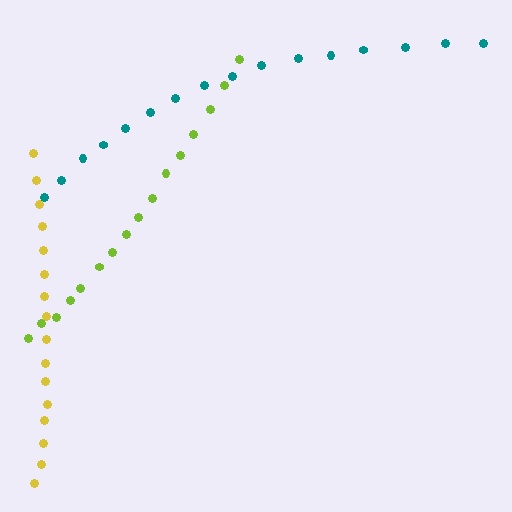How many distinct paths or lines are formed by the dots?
There are 3 distinct paths.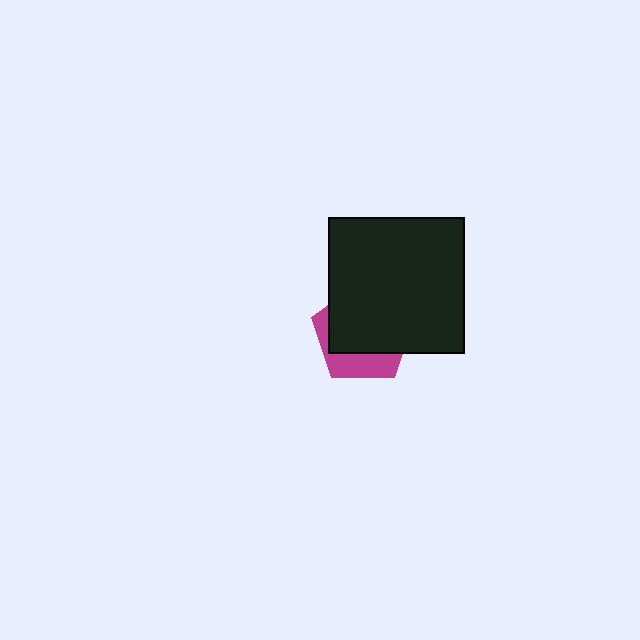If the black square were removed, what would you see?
You would see the complete magenta pentagon.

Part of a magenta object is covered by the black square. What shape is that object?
It is a pentagon.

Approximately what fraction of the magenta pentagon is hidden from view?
Roughly 69% of the magenta pentagon is hidden behind the black square.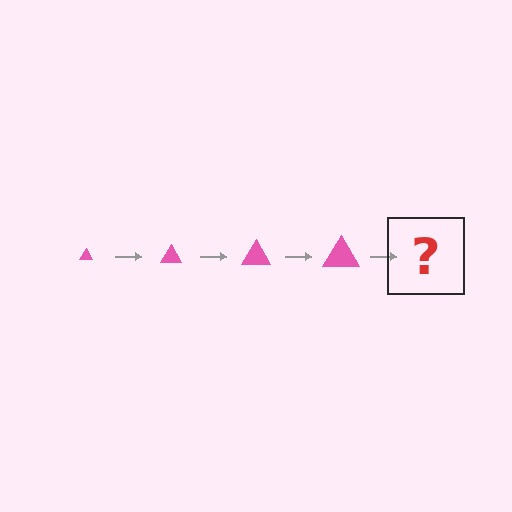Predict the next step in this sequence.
The next step is a pink triangle, larger than the previous one.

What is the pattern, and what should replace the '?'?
The pattern is that the triangle gets progressively larger each step. The '?' should be a pink triangle, larger than the previous one.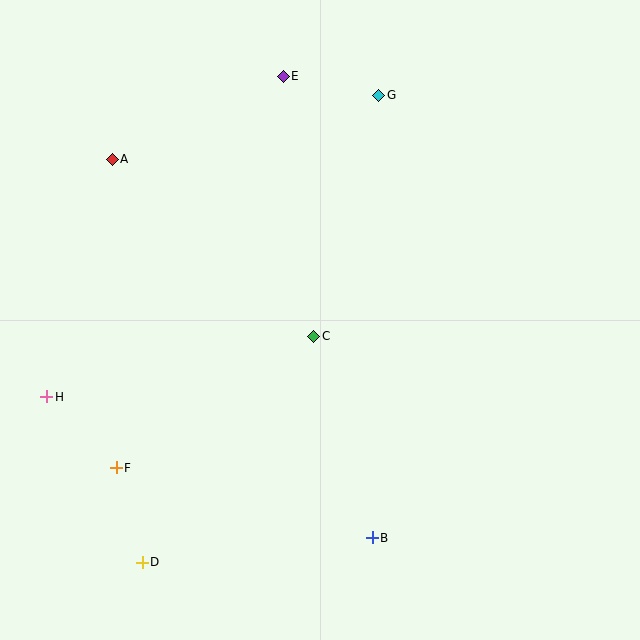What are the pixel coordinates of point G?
Point G is at (379, 95).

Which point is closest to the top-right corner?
Point G is closest to the top-right corner.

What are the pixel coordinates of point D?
Point D is at (142, 562).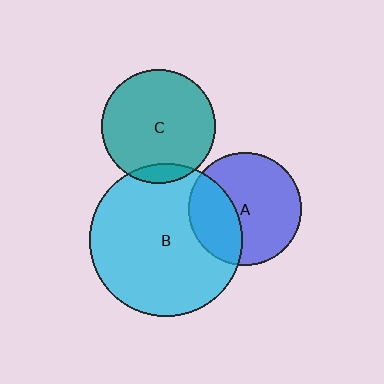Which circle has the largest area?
Circle B (cyan).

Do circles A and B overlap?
Yes.